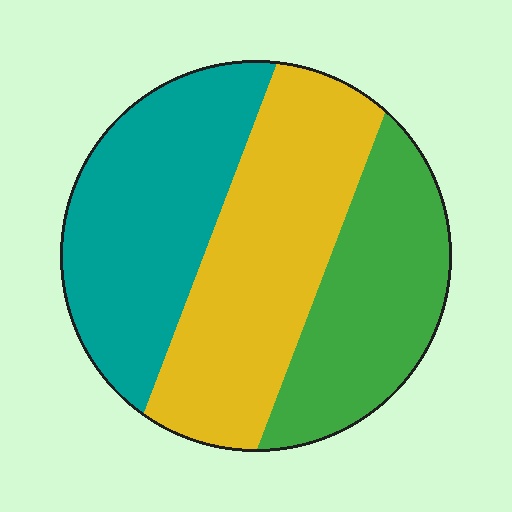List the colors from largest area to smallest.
From largest to smallest: yellow, teal, green.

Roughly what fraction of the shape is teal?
Teal takes up between a quarter and a half of the shape.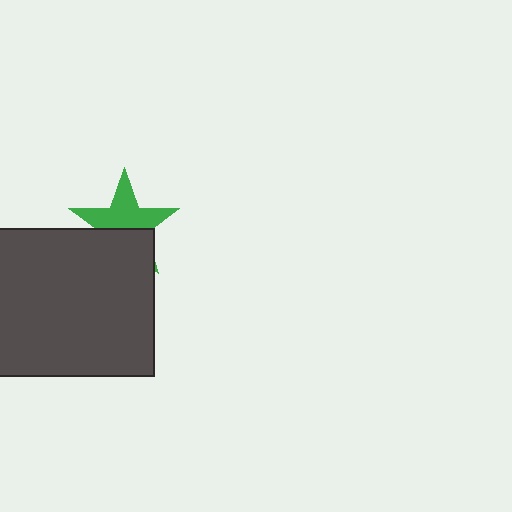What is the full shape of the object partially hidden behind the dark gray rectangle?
The partially hidden object is a green star.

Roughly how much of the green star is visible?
About half of it is visible (roughly 57%).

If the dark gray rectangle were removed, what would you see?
You would see the complete green star.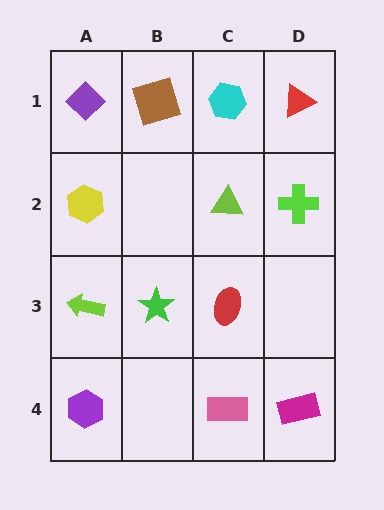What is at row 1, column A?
A purple diamond.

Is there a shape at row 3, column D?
No, that cell is empty.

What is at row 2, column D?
A lime cross.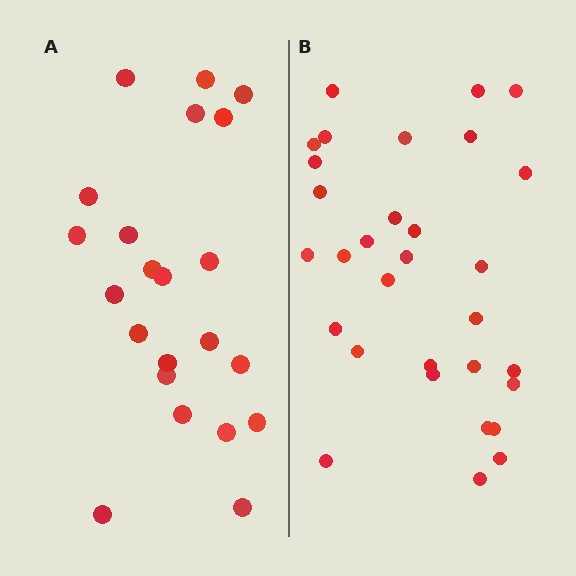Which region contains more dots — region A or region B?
Region B (the right region) has more dots.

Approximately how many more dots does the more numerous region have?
Region B has roughly 8 or so more dots than region A.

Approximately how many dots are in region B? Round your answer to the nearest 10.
About 30 dots. (The exact count is 31, which rounds to 30.)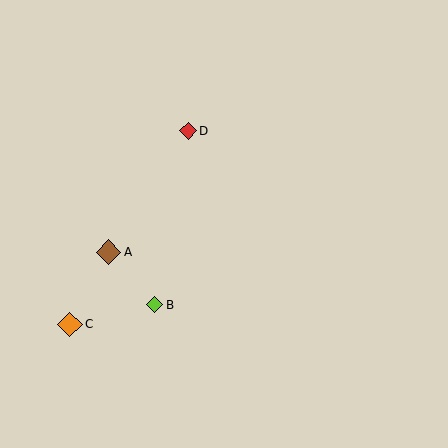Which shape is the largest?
The brown diamond (labeled A) is the largest.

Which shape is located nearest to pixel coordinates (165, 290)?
The lime diamond (labeled B) at (155, 305) is nearest to that location.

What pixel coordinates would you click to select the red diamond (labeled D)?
Click at (188, 131) to select the red diamond D.